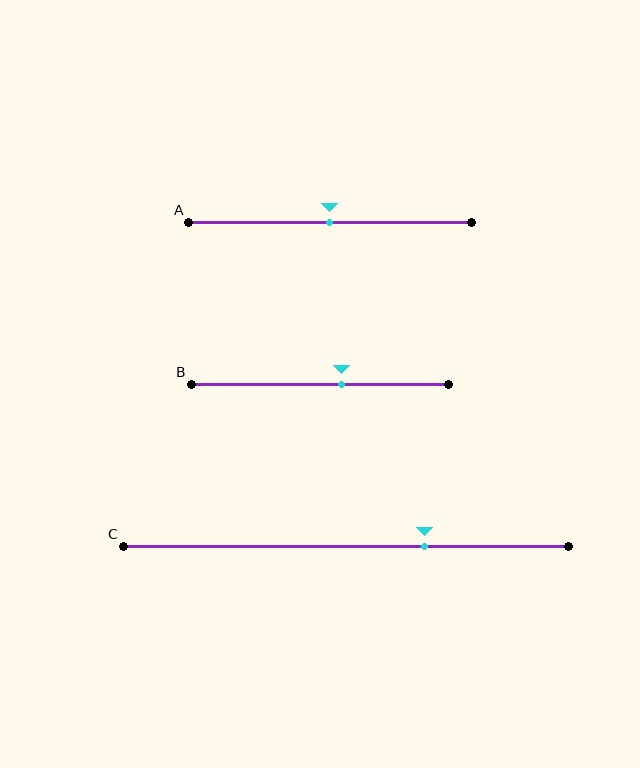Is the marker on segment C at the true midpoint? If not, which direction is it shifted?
No, the marker on segment C is shifted to the right by about 18% of the segment length.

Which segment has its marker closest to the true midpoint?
Segment A has its marker closest to the true midpoint.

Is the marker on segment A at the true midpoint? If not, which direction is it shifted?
Yes, the marker on segment A is at the true midpoint.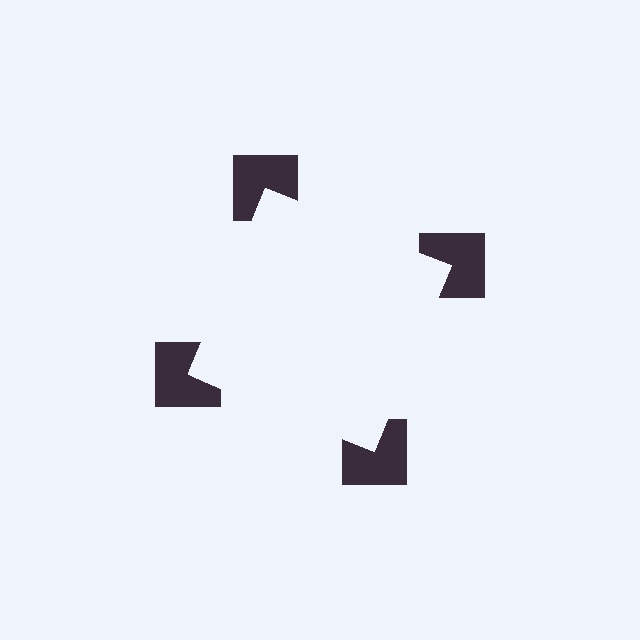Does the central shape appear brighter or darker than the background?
It typically appears slightly brighter than the background, even though no actual brightness change is drawn.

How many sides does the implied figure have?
4 sides.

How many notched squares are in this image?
There are 4 — one at each vertex of the illusory square.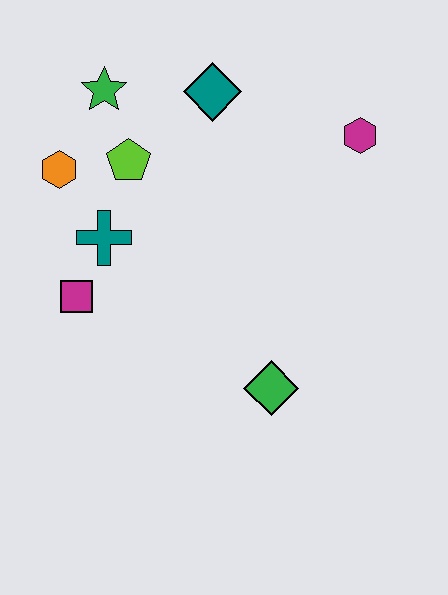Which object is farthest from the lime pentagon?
The green diamond is farthest from the lime pentagon.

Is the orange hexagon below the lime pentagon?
Yes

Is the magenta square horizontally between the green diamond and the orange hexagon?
Yes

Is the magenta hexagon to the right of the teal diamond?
Yes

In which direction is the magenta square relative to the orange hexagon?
The magenta square is below the orange hexagon.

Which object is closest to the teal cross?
The magenta square is closest to the teal cross.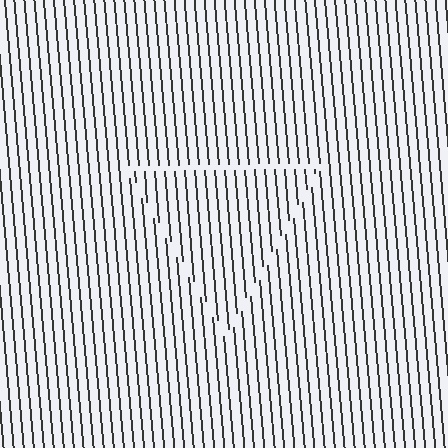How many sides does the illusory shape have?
3 sides — the line-ends trace a triangle.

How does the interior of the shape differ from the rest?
The interior of the shape contains the same grating, shifted by half a period — the contour is defined by the phase discontinuity where line-ends from the inner and outer gratings abut.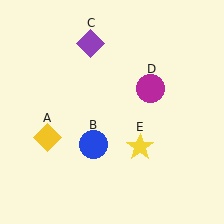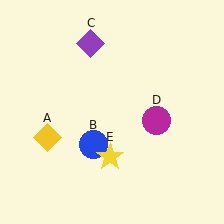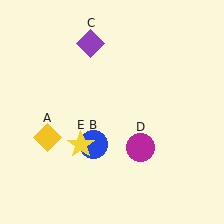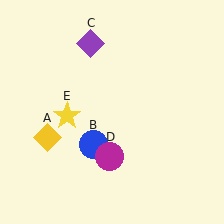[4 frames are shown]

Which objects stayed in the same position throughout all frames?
Yellow diamond (object A) and blue circle (object B) and purple diamond (object C) remained stationary.